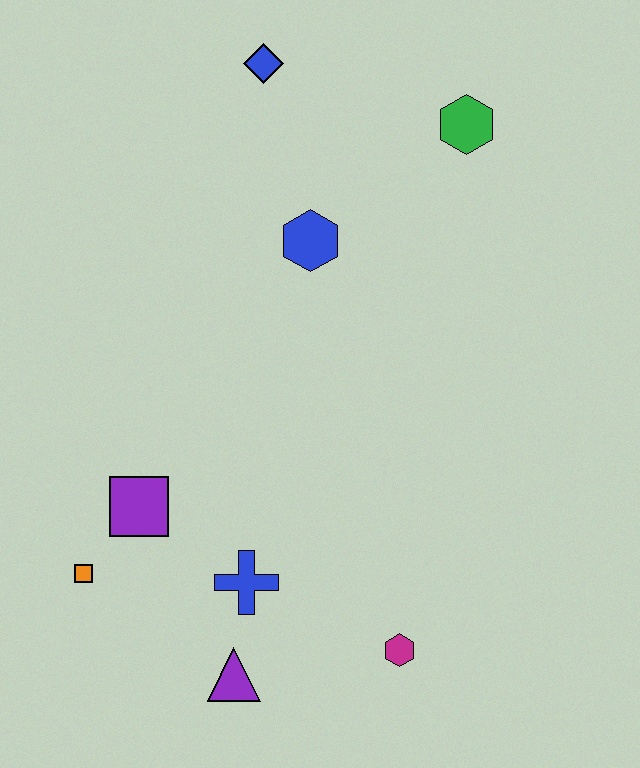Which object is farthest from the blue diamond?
The purple triangle is farthest from the blue diamond.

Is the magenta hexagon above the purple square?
No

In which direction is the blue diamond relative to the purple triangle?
The blue diamond is above the purple triangle.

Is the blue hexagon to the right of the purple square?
Yes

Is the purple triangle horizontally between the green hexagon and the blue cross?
No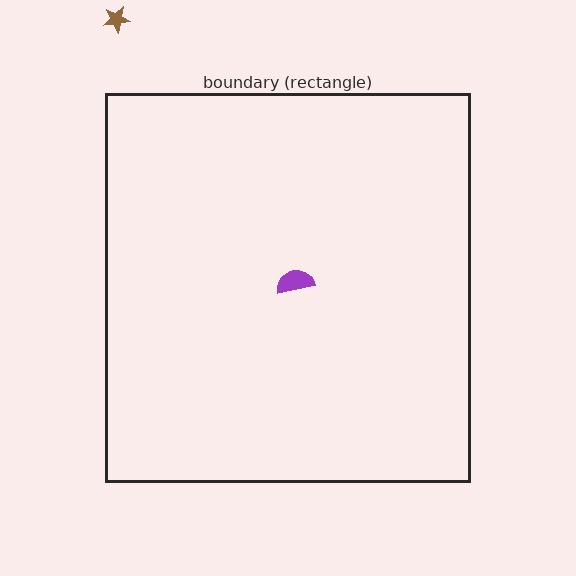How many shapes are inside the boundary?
1 inside, 1 outside.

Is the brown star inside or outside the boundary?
Outside.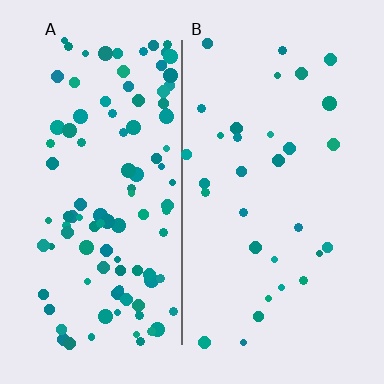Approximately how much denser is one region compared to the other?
Approximately 3.4× — region A over region B.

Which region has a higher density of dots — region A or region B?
A (the left).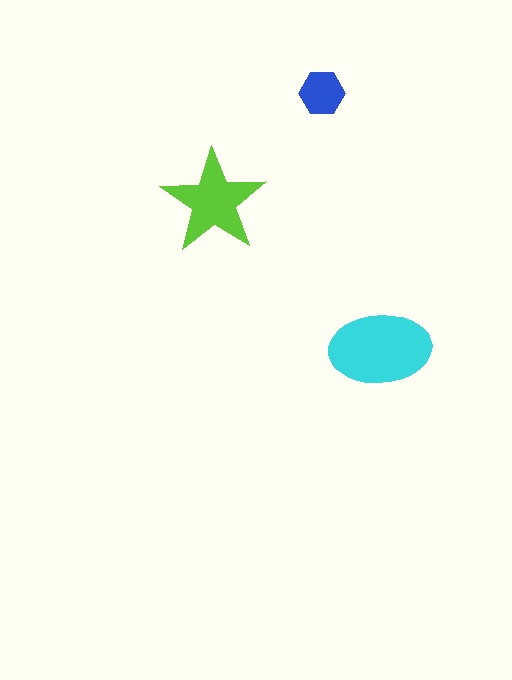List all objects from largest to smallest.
The cyan ellipse, the lime star, the blue hexagon.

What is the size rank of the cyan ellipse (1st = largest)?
1st.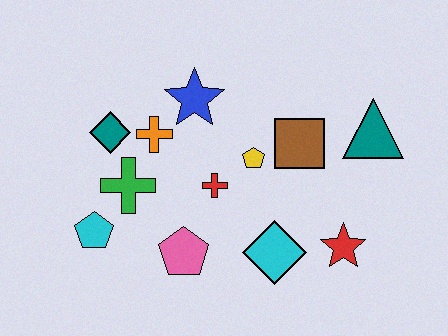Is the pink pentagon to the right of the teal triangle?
No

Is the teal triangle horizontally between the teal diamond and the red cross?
No